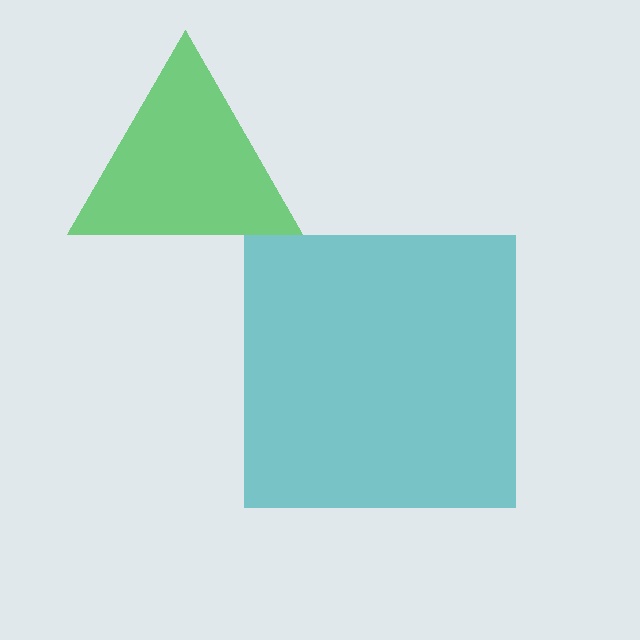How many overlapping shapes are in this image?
There are 2 overlapping shapes in the image.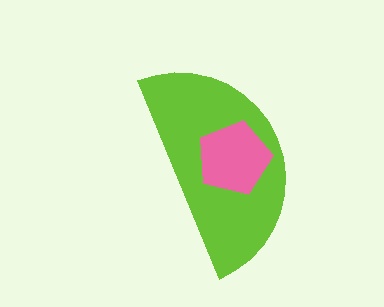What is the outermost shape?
The lime semicircle.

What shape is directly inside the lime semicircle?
The pink pentagon.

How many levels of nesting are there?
2.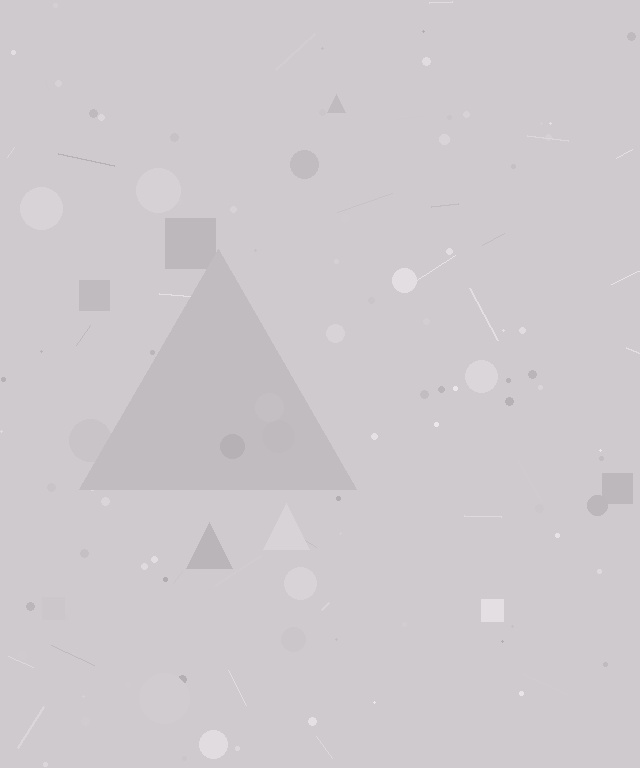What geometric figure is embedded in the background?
A triangle is embedded in the background.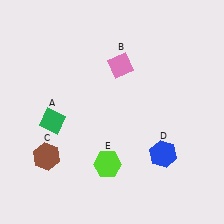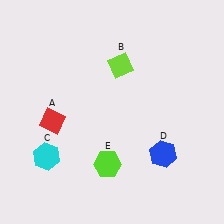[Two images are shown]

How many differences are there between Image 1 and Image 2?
There are 3 differences between the two images.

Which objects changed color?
A changed from green to red. B changed from pink to lime. C changed from brown to cyan.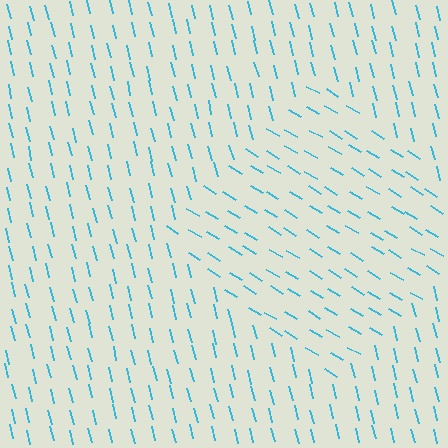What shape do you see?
I see a diamond.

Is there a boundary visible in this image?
Yes, there is a texture boundary formed by a change in line orientation.